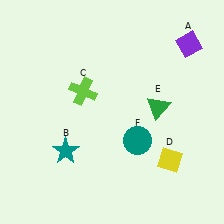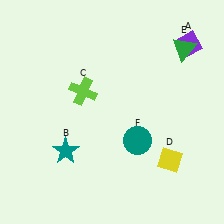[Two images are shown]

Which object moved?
The green triangle (E) moved up.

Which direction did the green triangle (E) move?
The green triangle (E) moved up.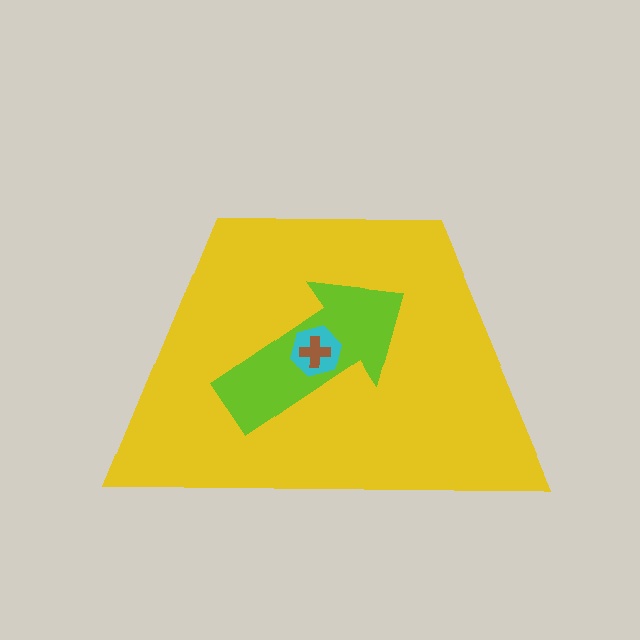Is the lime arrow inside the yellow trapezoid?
Yes.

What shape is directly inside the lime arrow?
The cyan hexagon.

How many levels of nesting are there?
4.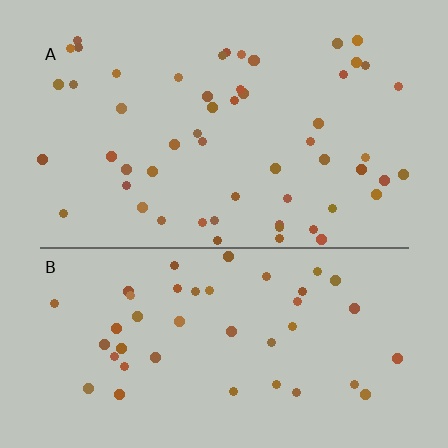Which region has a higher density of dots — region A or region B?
A (the top).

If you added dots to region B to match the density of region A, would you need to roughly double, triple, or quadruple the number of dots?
Approximately double.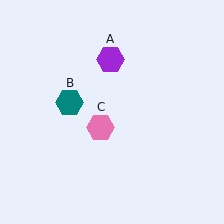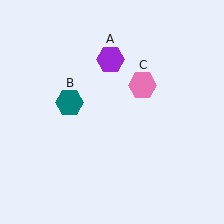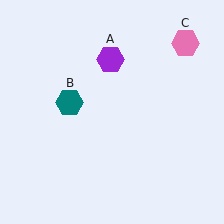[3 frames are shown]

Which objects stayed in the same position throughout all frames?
Purple hexagon (object A) and teal hexagon (object B) remained stationary.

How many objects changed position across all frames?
1 object changed position: pink hexagon (object C).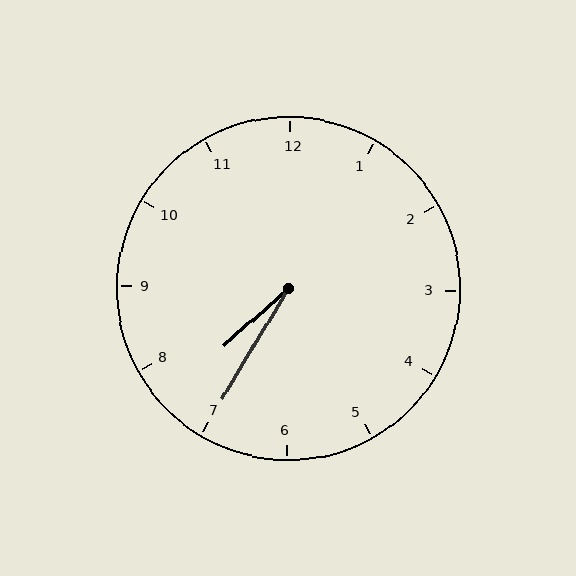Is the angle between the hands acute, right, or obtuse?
It is acute.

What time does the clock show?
7:35.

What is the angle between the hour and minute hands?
Approximately 18 degrees.